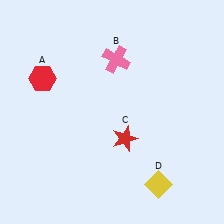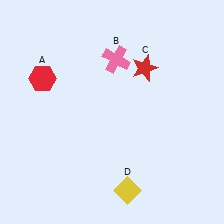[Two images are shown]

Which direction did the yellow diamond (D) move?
The yellow diamond (D) moved left.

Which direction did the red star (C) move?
The red star (C) moved up.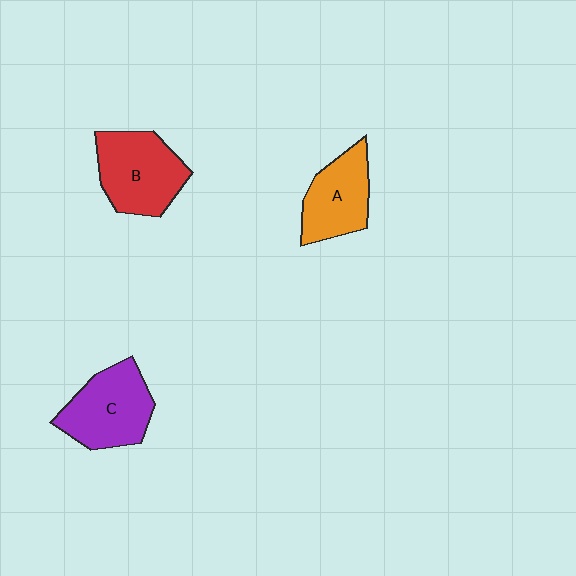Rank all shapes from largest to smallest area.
From largest to smallest: B (red), C (purple), A (orange).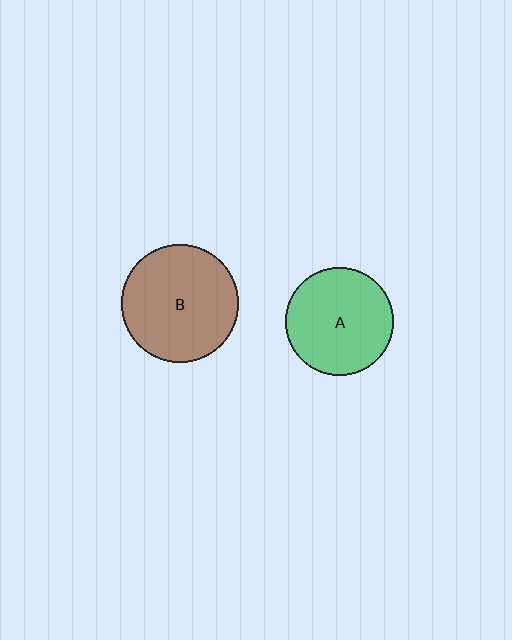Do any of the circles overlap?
No, none of the circles overlap.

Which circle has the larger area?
Circle B (brown).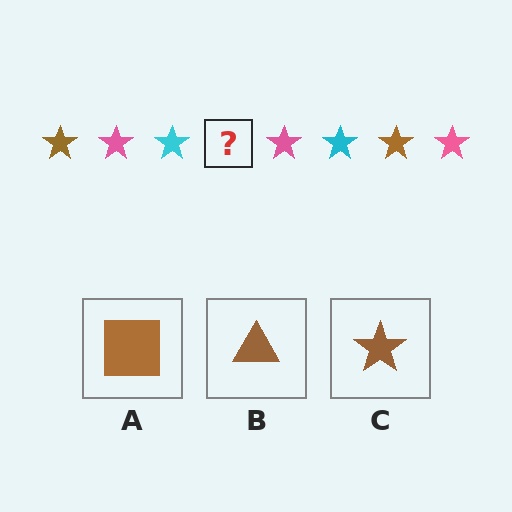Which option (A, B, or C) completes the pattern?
C.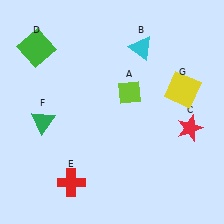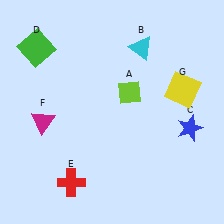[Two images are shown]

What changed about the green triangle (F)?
In Image 1, F is green. In Image 2, it changed to magenta.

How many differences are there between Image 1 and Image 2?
There are 2 differences between the two images.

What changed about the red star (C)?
In Image 1, C is red. In Image 2, it changed to blue.